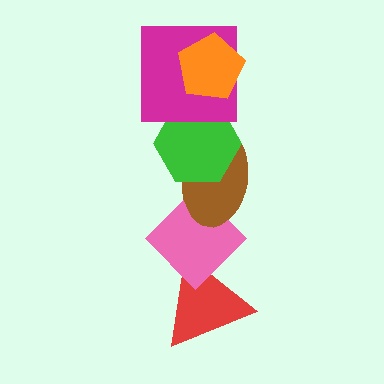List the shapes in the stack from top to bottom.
From top to bottom: the orange pentagon, the magenta square, the green hexagon, the brown ellipse, the pink diamond, the red triangle.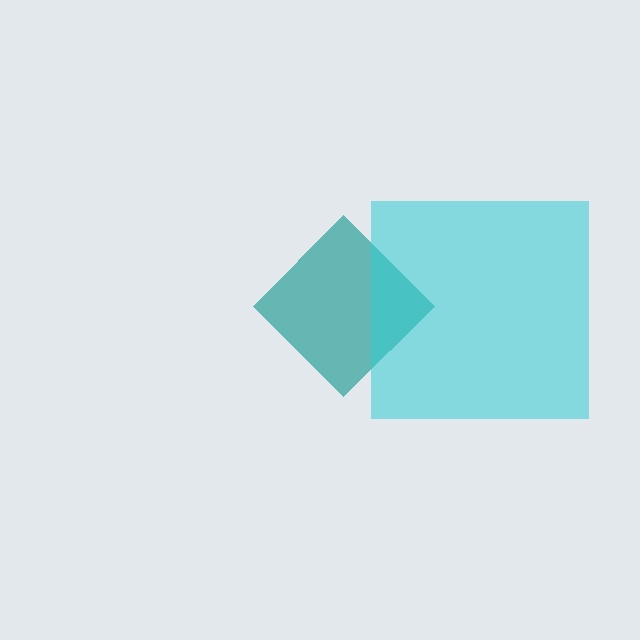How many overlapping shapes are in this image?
There are 2 overlapping shapes in the image.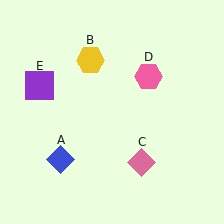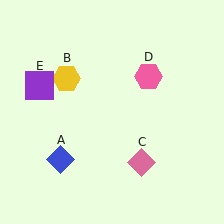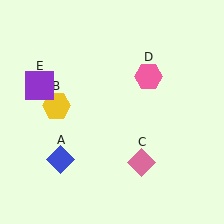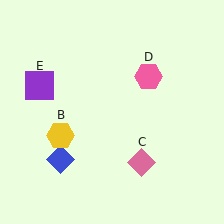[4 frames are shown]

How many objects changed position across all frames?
1 object changed position: yellow hexagon (object B).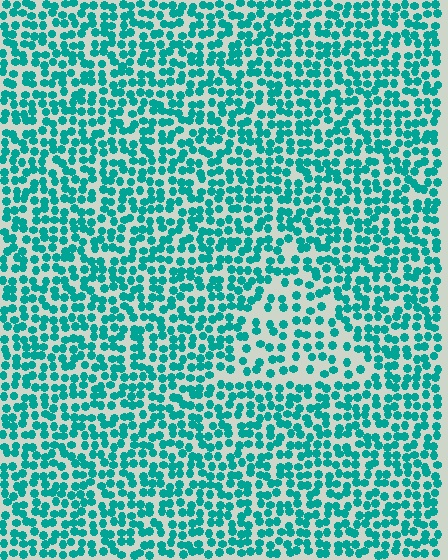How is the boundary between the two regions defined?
The boundary is defined by a change in element density (approximately 1.7x ratio). All elements are the same color, size, and shape.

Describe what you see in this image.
The image contains small teal elements arranged at two different densities. A triangle-shaped region is visible where the elements are less densely packed than the surrounding area.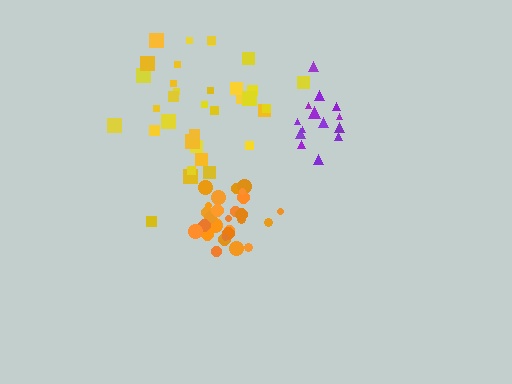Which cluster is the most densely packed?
Orange.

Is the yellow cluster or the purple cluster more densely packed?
Purple.